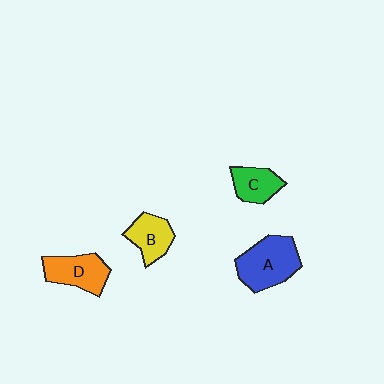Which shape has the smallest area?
Shape C (green).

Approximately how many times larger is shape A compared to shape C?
Approximately 1.7 times.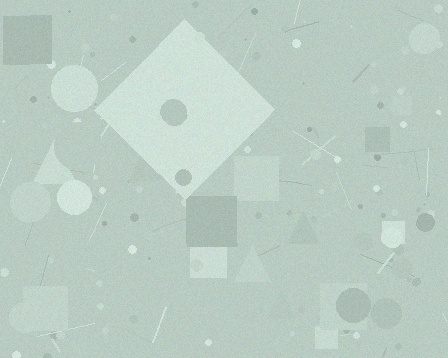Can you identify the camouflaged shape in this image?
The camouflaged shape is a diamond.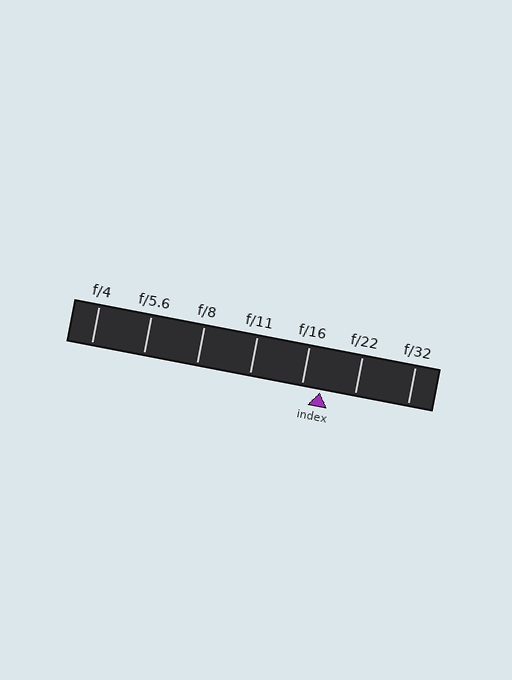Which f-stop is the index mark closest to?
The index mark is closest to f/16.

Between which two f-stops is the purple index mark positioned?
The index mark is between f/16 and f/22.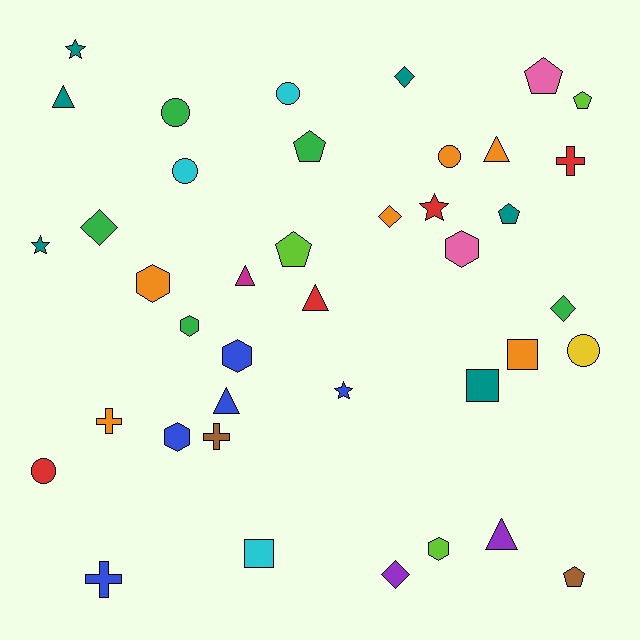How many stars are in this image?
There are 4 stars.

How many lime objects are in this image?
There are 3 lime objects.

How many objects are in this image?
There are 40 objects.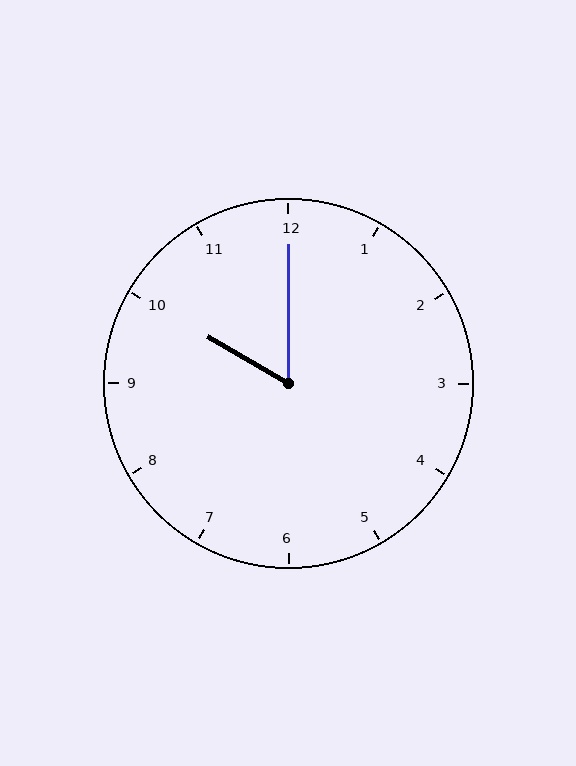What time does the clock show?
10:00.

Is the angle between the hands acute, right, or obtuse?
It is acute.